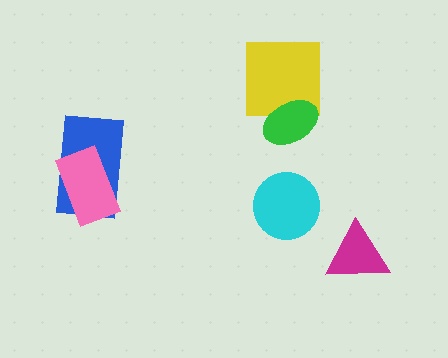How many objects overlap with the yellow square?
1 object overlaps with the yellow square.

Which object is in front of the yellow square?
The green ellipse is in front of the yellow square.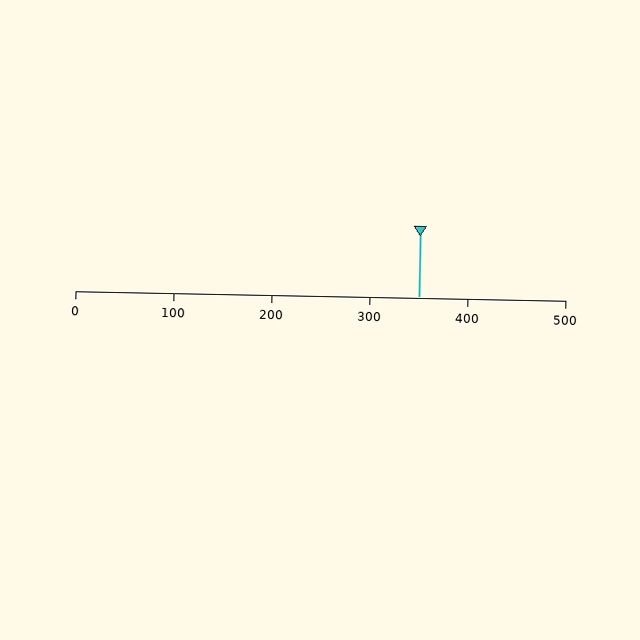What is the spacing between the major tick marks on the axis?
The major ticks are spaced 100 apart.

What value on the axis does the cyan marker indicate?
The marker indicates approximately 350.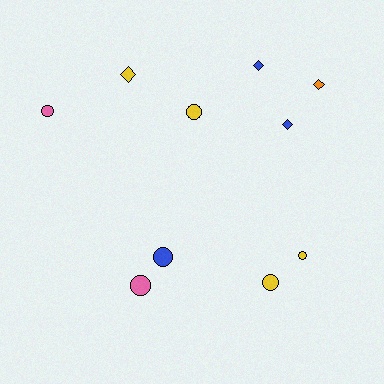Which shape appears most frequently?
Circle, with 6 objects.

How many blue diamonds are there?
There are 2 blue diamonds.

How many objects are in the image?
There are 10 objects.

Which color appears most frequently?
Yellow, with 4 objects.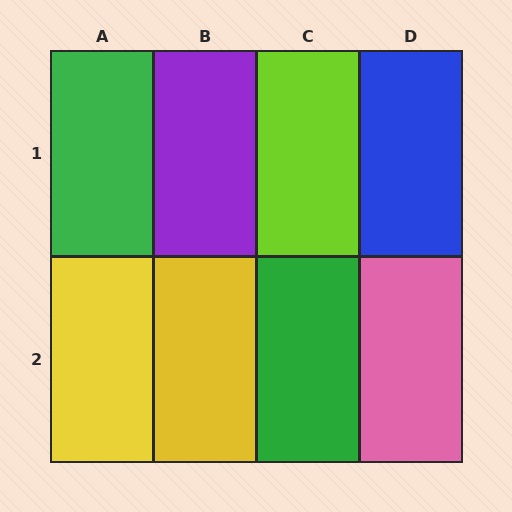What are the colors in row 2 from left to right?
Yellow, yellow, green, pink.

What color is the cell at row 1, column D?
Blue.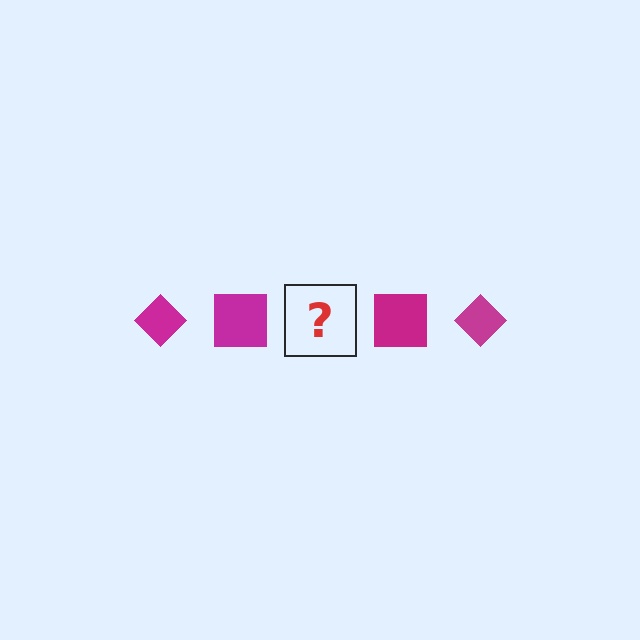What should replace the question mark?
The question mark should be replaced with a magenta diamond.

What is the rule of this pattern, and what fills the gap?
The rule is that the pattern cycles through diamond, square shapes in magenta. The gap should be filled with a magenta diamond.